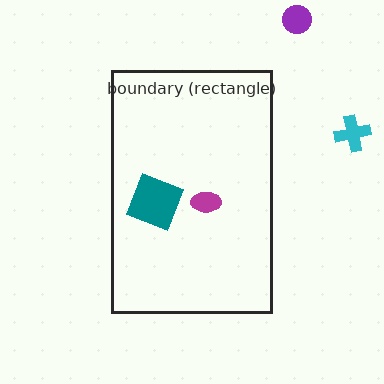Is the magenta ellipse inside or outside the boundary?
Inside.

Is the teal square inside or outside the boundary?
Inside.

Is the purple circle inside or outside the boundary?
Outside.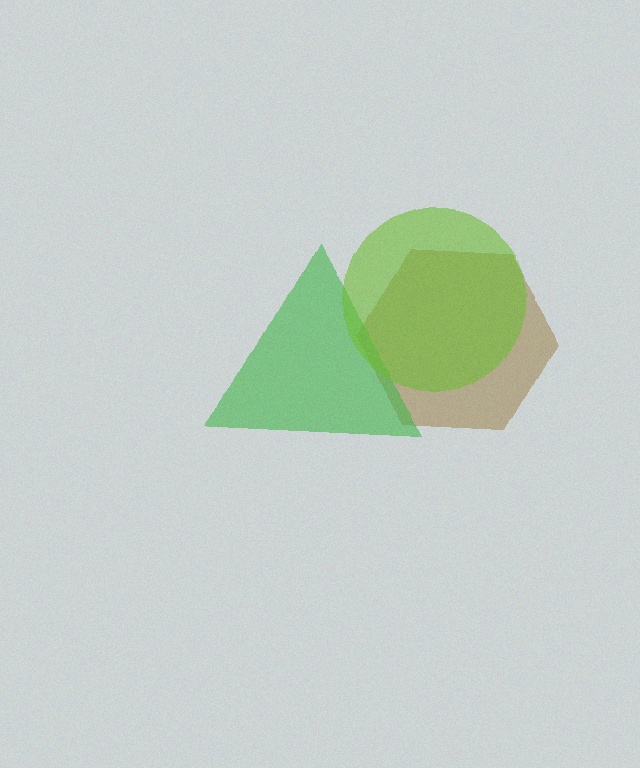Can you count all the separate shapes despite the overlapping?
Yes, there are 3 separate shapes.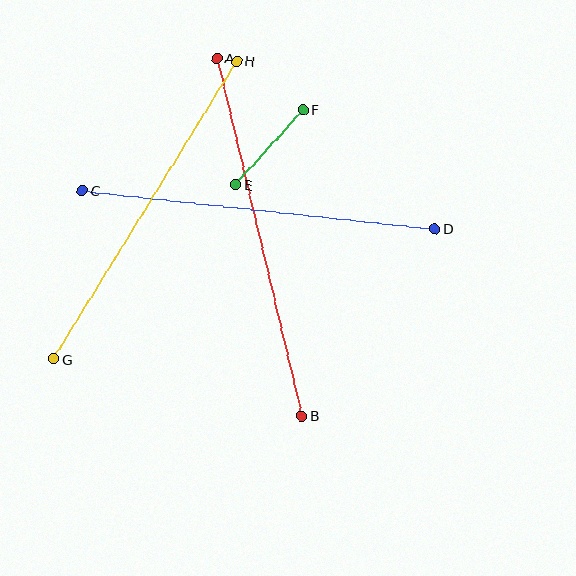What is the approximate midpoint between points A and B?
The midpoint is at approximately (259, 237) pixels.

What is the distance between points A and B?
The distance is approximately 368 pixels.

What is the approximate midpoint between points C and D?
The midpoint is at approximately (259, 209) pixels.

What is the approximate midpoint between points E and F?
The midpoint is at approximately (269, 147) pixels.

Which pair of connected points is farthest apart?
Points A and B are farthest apart.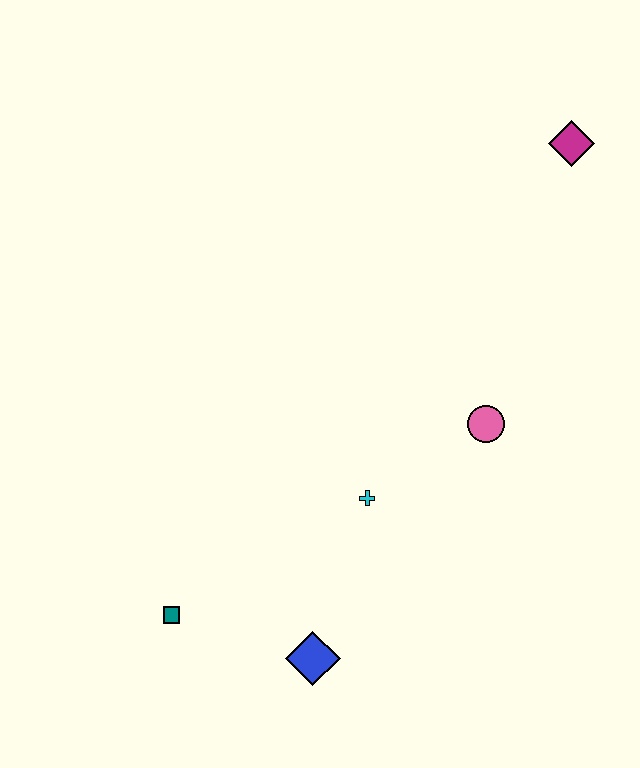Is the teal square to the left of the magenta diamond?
Yes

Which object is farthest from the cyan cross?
The magenta diamond is farthest from the cyan cross.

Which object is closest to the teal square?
The blue diamond is closest to the teal square.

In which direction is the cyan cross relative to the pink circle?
The cyan cross is to the left of the pink circle.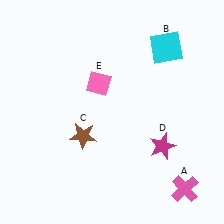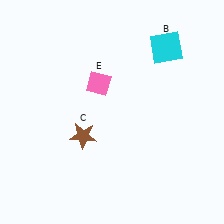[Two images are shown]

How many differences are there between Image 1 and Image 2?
There are 2 differences between the two images.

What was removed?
The magenta star (D), the pink cross (A) were removed in Image 2.